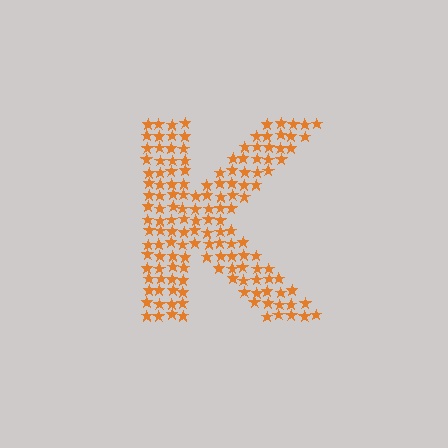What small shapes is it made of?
It is made of small stars.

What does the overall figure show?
The overall figure shows the letter K.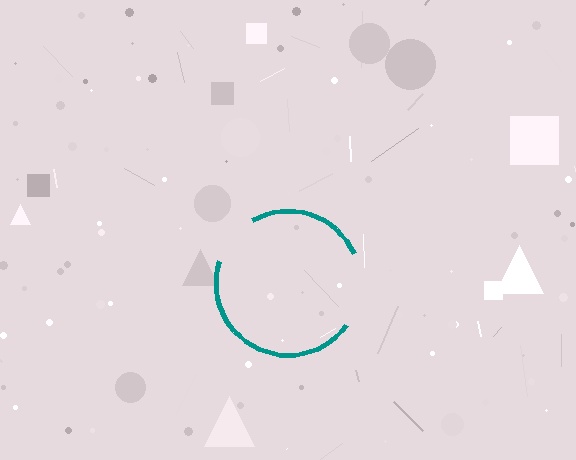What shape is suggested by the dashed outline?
The dashed outline suggests a circle.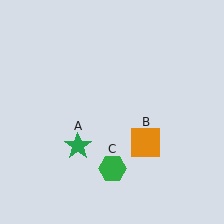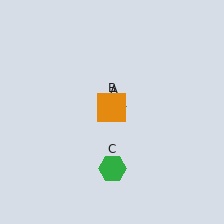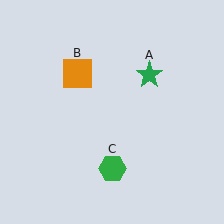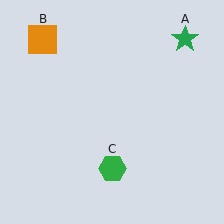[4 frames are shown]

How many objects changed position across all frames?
2 objects changed position: green star (object A), orange square (object B).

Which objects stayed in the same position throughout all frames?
Green hexagon (object C) remained stationary.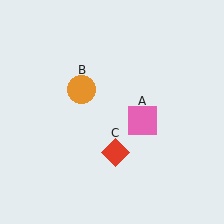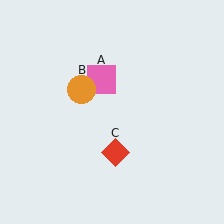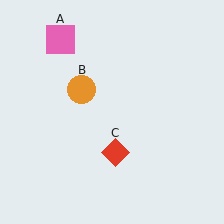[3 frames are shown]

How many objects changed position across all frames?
1 object changed position: pink square (object A).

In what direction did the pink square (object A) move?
The pink square (object A) moved up and to the left.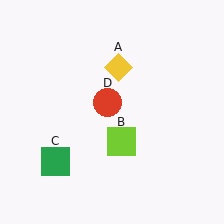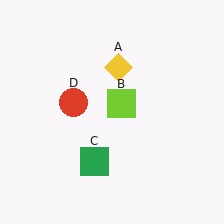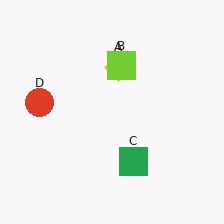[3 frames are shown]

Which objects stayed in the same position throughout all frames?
Yellow diamond (object A) remained stationary.